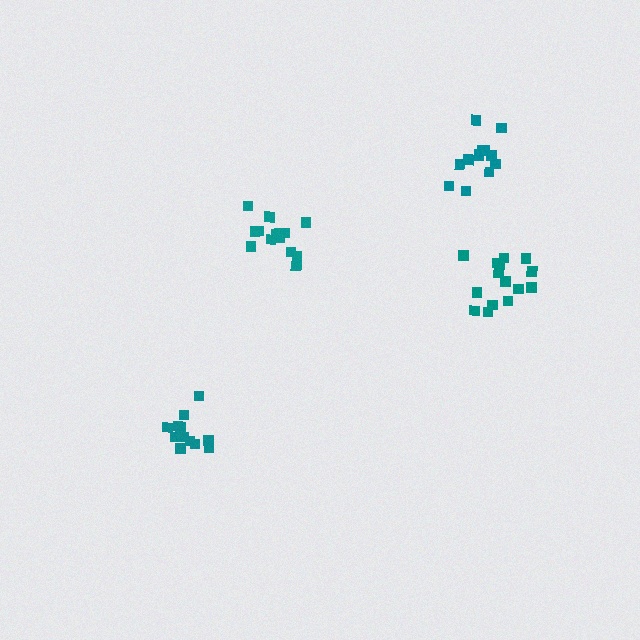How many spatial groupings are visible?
There are 4 spatial groupings.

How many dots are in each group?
Group 1: 15 dots, Group 2: 14 dots, Group 3: 13 dots, Group 4: 12 dots (54 total).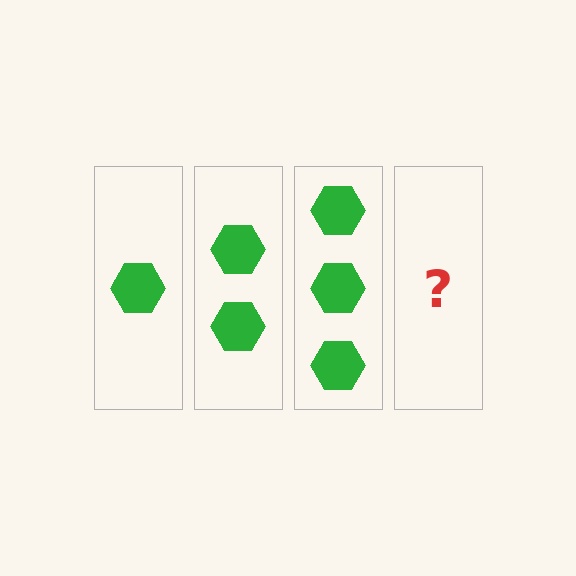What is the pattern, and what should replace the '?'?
The pattern is that each step adds one more hexagon. The '?' should be 4 hexagons.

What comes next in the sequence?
The next element should be 4 hexagons.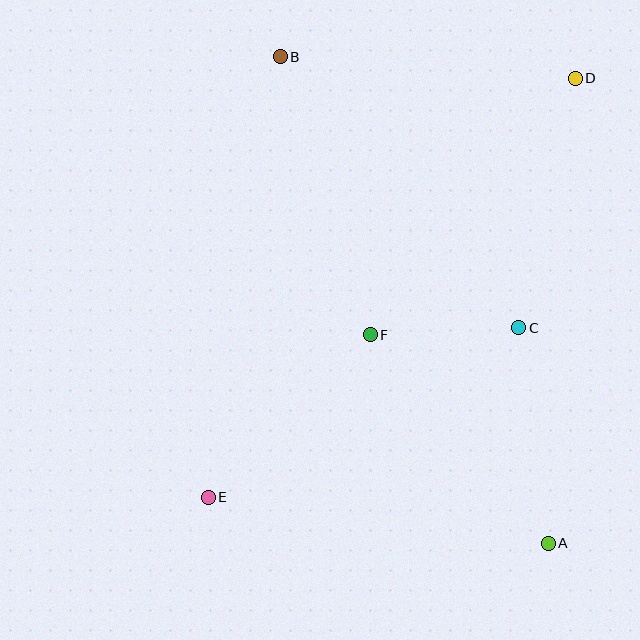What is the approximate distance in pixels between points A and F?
The distance between A and F is approximately 274 pixels.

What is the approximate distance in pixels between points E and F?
The distance between E and F is approximately 230 pixels.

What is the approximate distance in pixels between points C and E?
The distance between C and E is approximately 354 pixels.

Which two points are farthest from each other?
Points D and E are farthest from each other.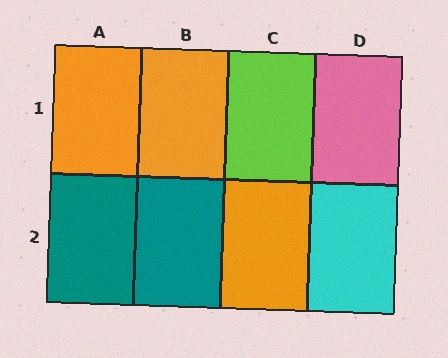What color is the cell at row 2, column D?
Cyan.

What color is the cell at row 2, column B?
Teal.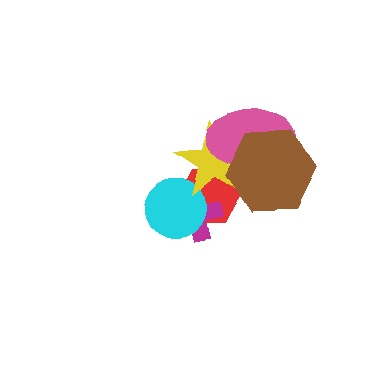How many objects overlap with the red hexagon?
4 objects overlap with the red hexagon.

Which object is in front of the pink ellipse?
The brown hexagon is in front of the pink ellipse.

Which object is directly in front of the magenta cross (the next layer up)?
The cyan circle is directly in front of the magenta cross.